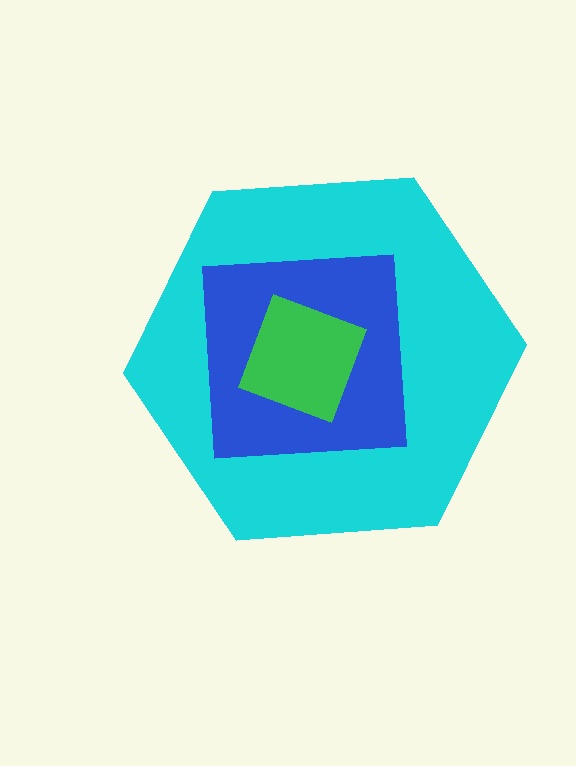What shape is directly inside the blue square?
The green diamond.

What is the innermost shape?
The green diamond.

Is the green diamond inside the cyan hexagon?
Yes.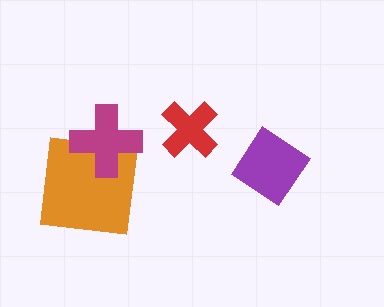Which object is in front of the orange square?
The magenta cross is in front of the orange square.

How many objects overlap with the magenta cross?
1 object overlaps with the magenta cross.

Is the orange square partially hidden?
Yes, it is partially covered by another shape.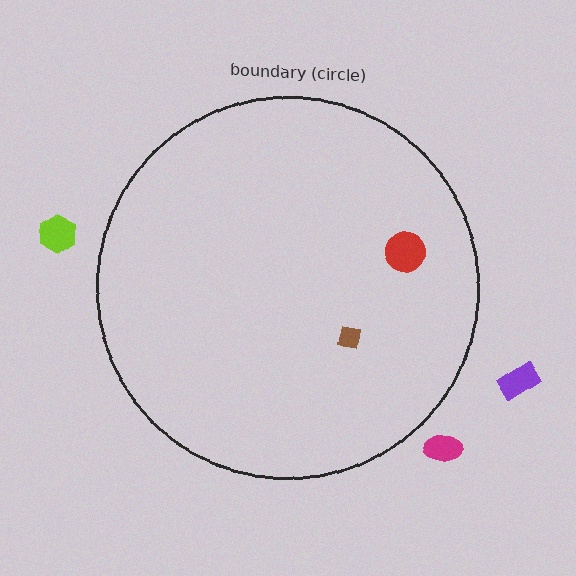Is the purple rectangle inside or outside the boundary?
Outside.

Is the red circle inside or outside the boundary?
Inside.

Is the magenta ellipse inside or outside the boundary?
Outside.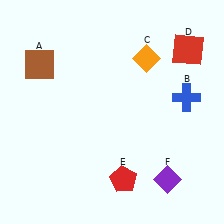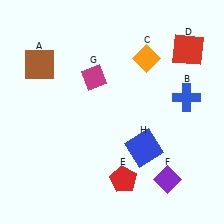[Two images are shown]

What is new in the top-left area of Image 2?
A magenta diamond (G) was added in the top-left area of Image 2.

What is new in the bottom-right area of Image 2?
A blue square (H) was added in the bottom-right area of Image 2.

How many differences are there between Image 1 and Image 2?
There are 2 differences between the two images.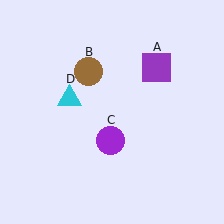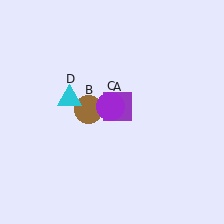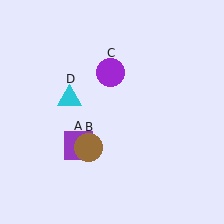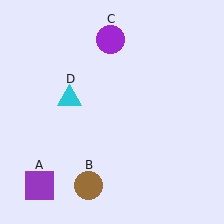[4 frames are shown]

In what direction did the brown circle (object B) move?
The brown circle (object B) moved down.